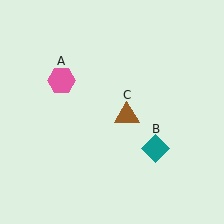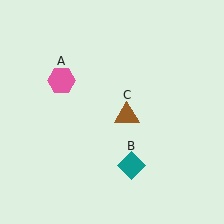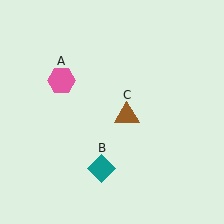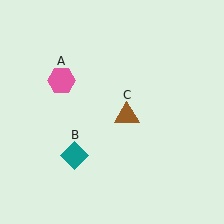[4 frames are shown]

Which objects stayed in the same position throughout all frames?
Pink hexagon (object A) and brown triangle (object C) remained stationary.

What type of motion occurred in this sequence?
The teal diamond (object B) rotated clockwise around the center of the scene.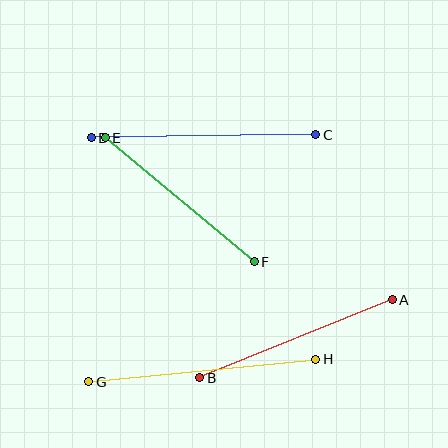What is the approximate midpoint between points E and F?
The midpoint is at approximately (180, 200) pixels.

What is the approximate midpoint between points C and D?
The midpoint is at approximately (203, 136) pixels.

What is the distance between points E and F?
The distance is approximately 194 pixels.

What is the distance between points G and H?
The distance is approximately 228 pixels.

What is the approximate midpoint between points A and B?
The midpoint is at approximately (296, 339) pixels.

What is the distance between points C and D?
The distance is approximately 225 pixels.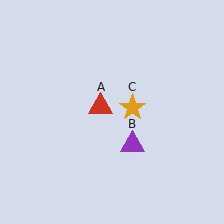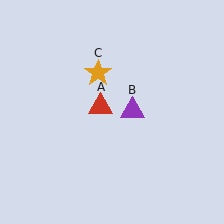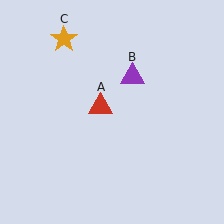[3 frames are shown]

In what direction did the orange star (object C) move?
The orange star (object C) moved up and to the left.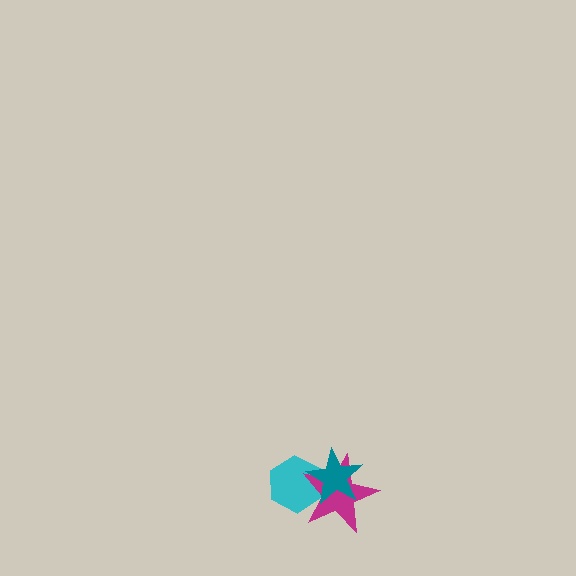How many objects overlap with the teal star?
2 objects overlap with the teal star.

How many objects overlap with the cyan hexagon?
2 objects overlap with the cyan hexagon.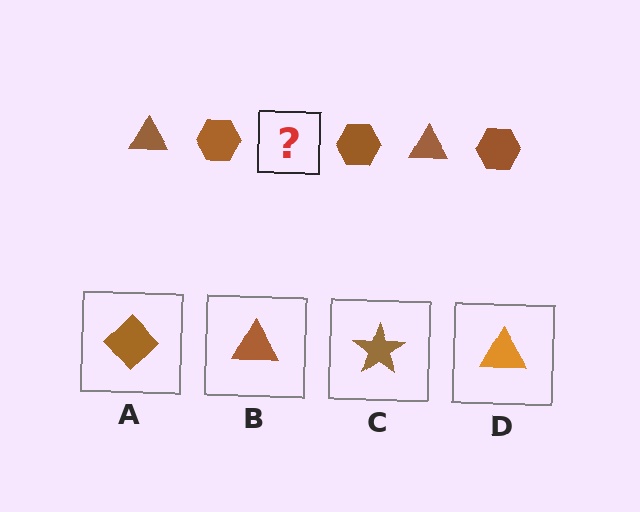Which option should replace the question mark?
Option B.